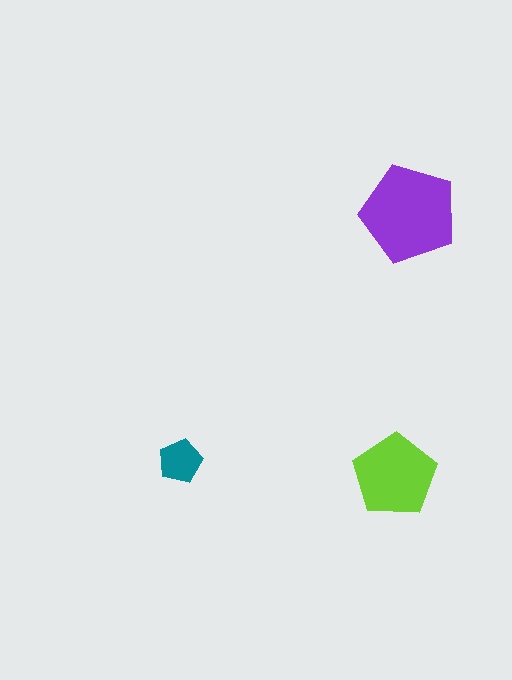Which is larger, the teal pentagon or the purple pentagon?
The purple one.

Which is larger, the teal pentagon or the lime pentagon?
The lime one.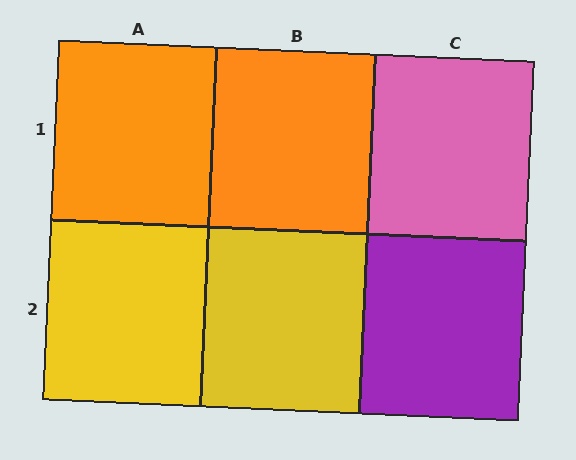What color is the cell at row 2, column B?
Yellow.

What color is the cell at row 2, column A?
Yellow.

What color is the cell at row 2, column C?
Purple.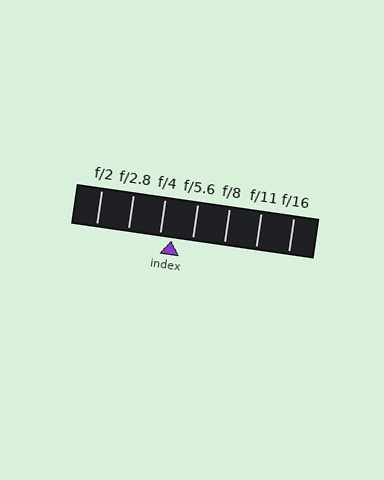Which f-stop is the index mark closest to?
The index mark is closest to f/4.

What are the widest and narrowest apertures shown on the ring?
The widest aperture shown is f/2 and the narrowest is f/16.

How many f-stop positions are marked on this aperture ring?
There are 7 f-stop positions marked.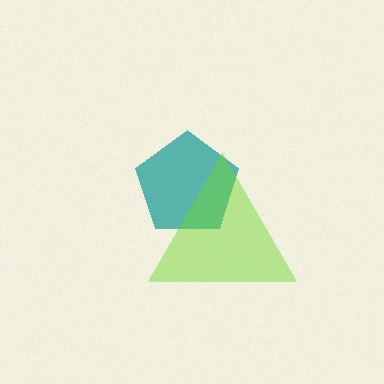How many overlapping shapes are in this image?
There are 2 overlapping shapes in the image.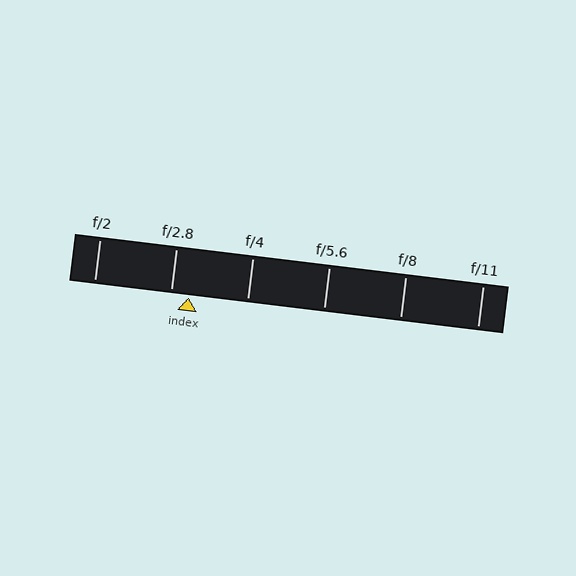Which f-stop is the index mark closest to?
The index mark is closest to f/2.8.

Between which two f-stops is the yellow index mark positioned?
The index mark is between f/2.8 and f/4.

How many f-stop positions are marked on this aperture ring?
There are 6 f-stop positions marked.